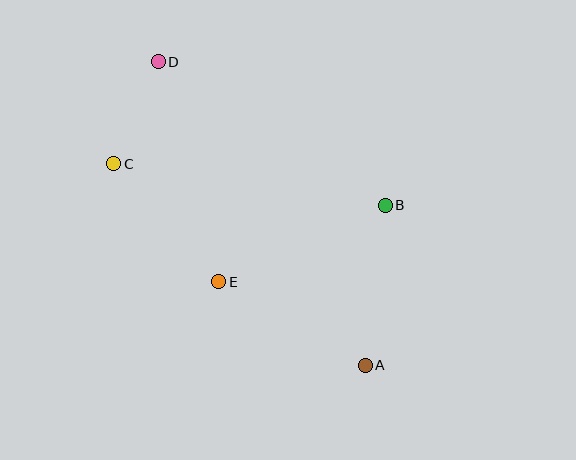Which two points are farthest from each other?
Points A and D are farthest from each other.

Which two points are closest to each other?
Points C and D are closest to each other.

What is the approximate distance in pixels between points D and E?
The distance between D and E is approximately 228 pixels.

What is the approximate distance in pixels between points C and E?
The distance between C and E is approximately 158 pixels.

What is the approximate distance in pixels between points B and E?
The distance between B and E is approximately 183 pixels.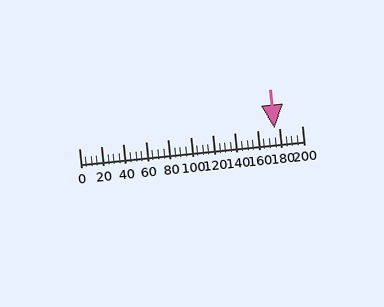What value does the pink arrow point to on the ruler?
The pink arrow points to approximately 175.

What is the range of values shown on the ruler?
The ruler shows values from 0 to 200.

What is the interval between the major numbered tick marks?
The major tick marks are spaced 20 units apart.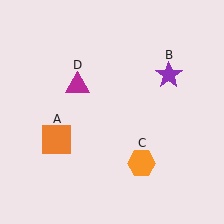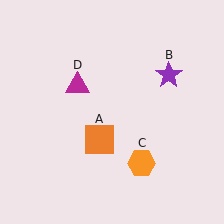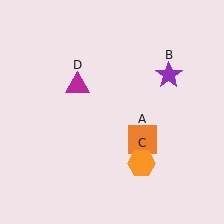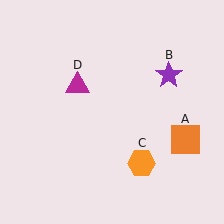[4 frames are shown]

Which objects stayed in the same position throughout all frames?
Purple star (object B) and orange hexagon (object C) and magenta triangle (object D) remained stationary.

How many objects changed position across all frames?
1 object changed position: orange square (object A).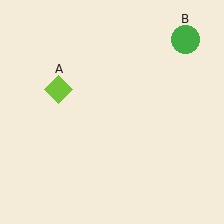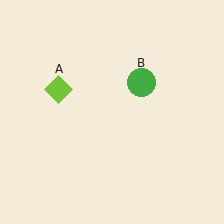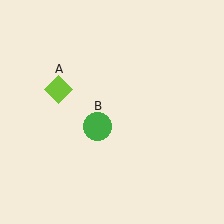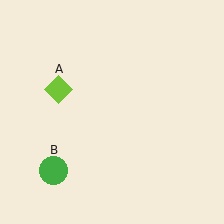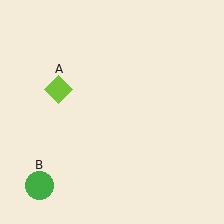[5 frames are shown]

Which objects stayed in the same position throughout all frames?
Lime diamond (object A) remained stationary.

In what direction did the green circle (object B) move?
The green circle (object B) moved down and to the left.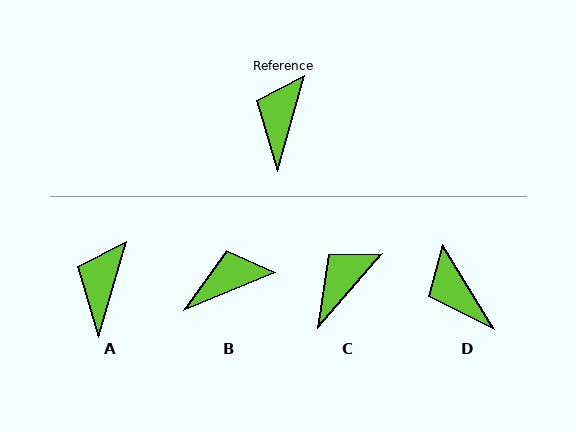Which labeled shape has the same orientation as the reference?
A.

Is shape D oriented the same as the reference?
No, it is off by about 47 degrees.